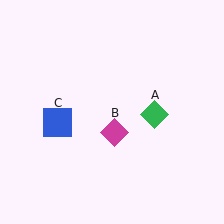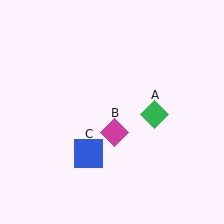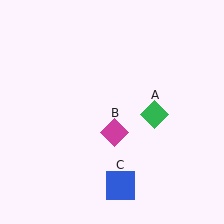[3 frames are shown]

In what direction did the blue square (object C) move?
The blue square (object C) moved down and to the right.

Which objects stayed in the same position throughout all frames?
Green diamond (object A) and magenta diamond (object B) remained stationary.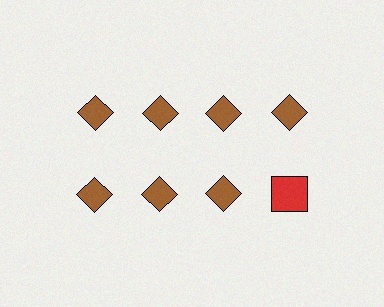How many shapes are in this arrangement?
There are 8 shapes arranged in a grid pattern.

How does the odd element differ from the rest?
It differs in both color (red instead of brown) and shape (square instead of diamond).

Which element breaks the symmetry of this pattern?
The red square in the second row, second from right column breaks the symmetry. All other shapes are brown diamonds.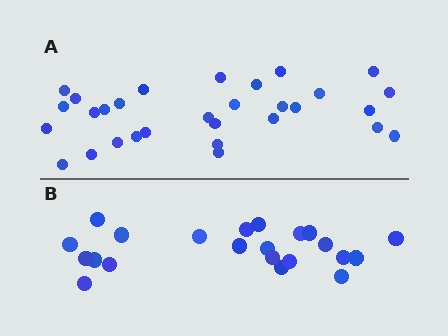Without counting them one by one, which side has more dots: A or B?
Region A (the top region) has more dots.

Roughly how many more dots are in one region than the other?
Region A has roughly 8 or so more dots than region B.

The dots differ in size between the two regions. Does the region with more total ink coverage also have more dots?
No. Region B has more total ink coverage because its dots are larger, but region A actually contains more individual dots. Total area can be misleading — the number of items is what matters here.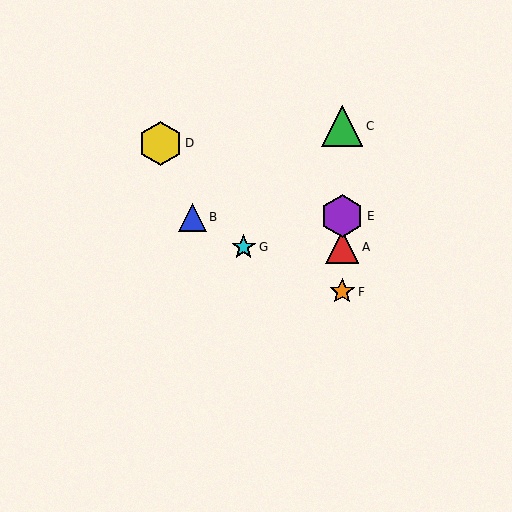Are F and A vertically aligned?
Yes, both are at x≈342.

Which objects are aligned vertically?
Objects A, C, E, F are aligned vertically.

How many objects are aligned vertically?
4 objects (A, C, E, F) are aligned vertically.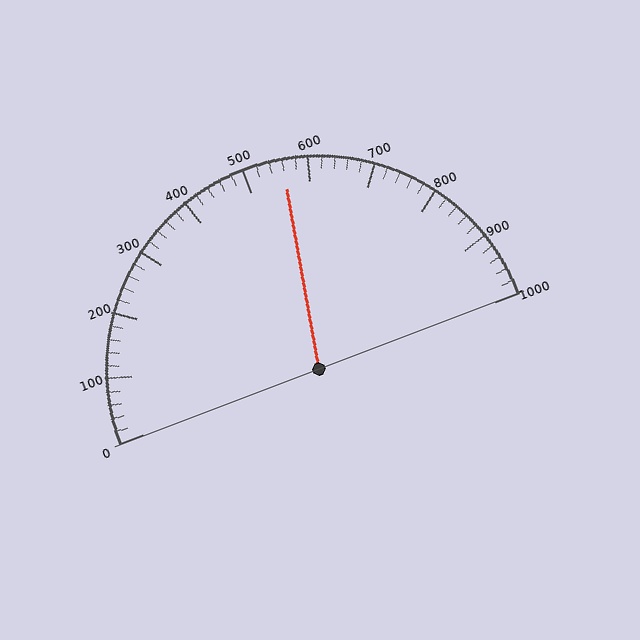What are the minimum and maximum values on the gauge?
The gauge ranges from 0 to 1000.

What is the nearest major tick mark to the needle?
The nearest major tick mark is 600.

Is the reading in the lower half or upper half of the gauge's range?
The reading is in the upper half of the range (0 to 1000).